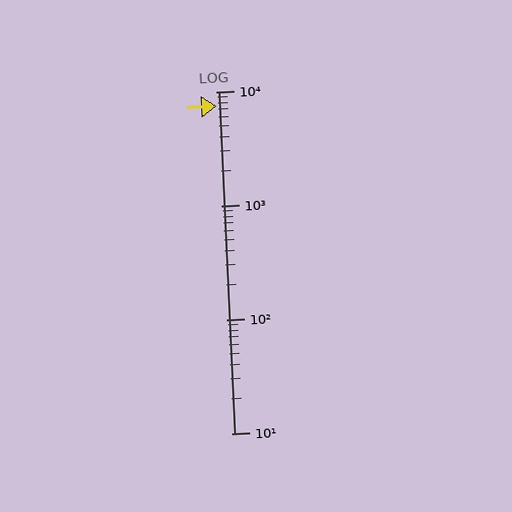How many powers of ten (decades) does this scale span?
The scale spans 3 decades, from 10 to 10000.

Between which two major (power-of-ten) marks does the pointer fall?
The pointer is between 1000 and 10000.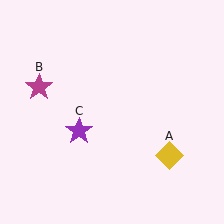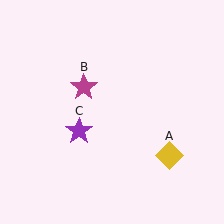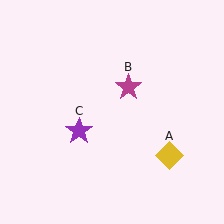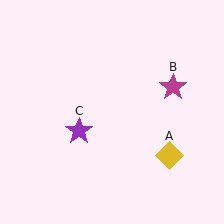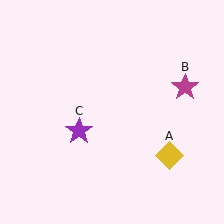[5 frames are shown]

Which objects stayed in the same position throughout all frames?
Yellow diamond (object A) and purple star (object C) remained stationary.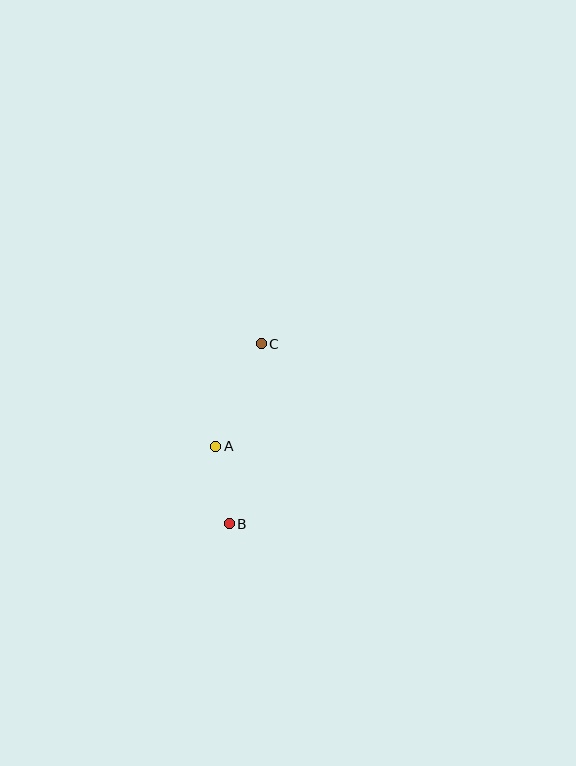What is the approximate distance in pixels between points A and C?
The distance between A and C is approximately 112 pixels.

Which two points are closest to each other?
Points A and B are closest to each other.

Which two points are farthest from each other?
Points B and C are farthest from each other.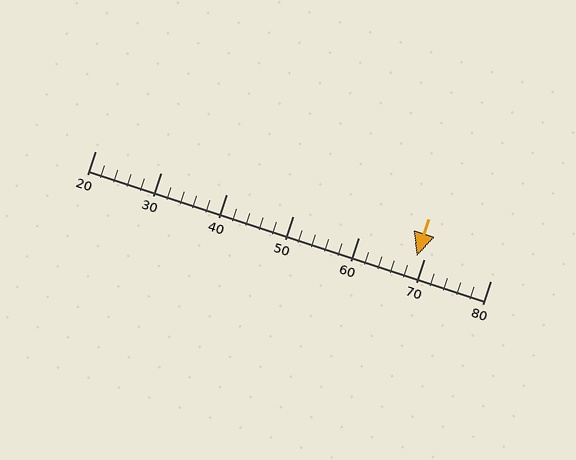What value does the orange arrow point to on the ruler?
The orange arrow points to approximately 69.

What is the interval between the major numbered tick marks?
The major tick marks are spaced 10 units apart.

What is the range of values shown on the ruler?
The ruler shows values from 20 to 80.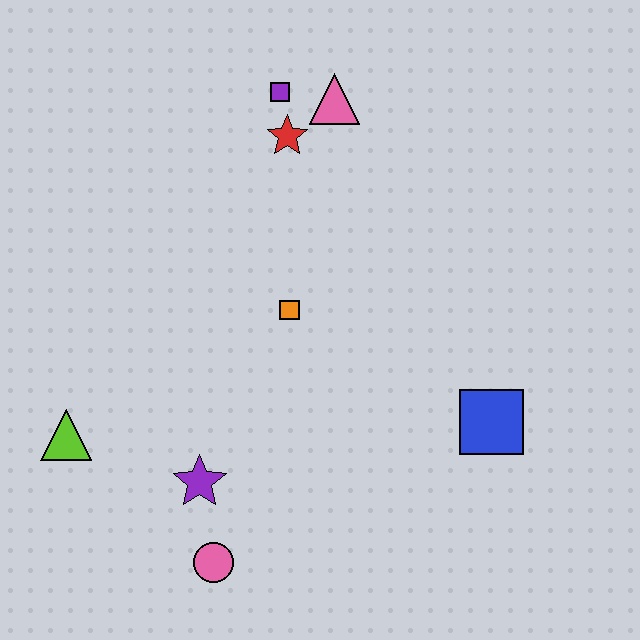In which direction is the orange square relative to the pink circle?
The orange square is above the pink circle.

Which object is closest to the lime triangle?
The purple star is closest to the lime triangle.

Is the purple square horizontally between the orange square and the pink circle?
Yes